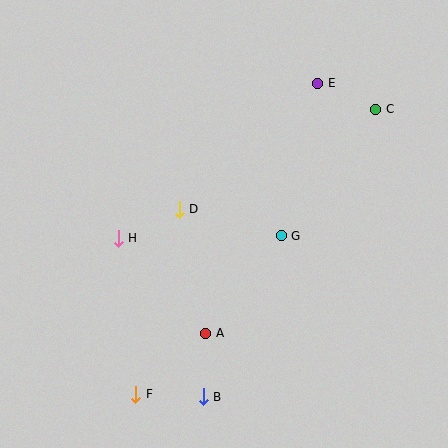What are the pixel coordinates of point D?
Point D is at (179, 209).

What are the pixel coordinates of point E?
Point E is at (318, 83).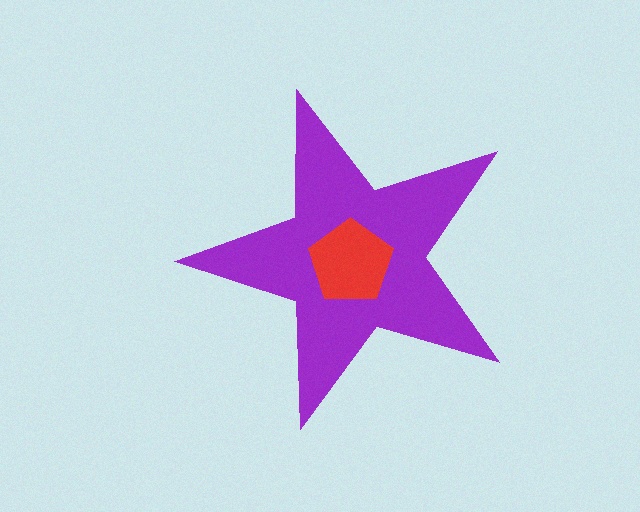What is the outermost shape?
The purple star.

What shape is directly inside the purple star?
The red pentagon.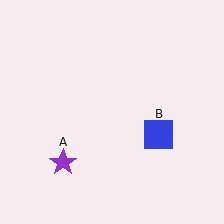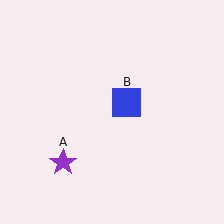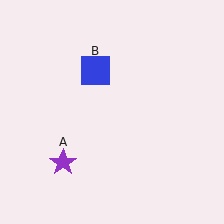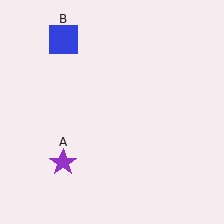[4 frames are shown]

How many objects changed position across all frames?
1 object changed position: blue square (object B).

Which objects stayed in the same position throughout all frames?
Purple star (object A) remained stationary.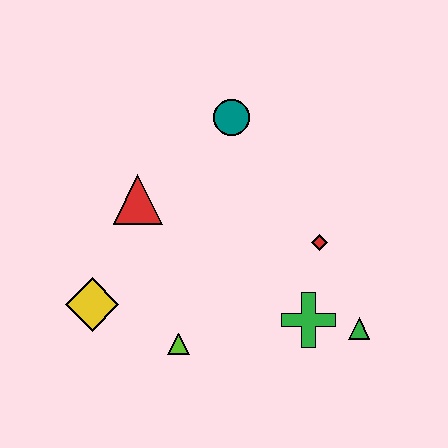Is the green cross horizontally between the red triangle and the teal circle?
No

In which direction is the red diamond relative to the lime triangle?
The red diamond is to the right of the lime triangle.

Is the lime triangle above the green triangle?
No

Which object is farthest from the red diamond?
The yellow diamond is farthest from the red diamond.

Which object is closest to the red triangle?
The yellow diamond is closest to the red triangle.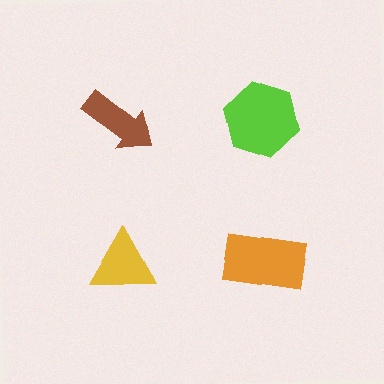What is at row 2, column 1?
A yellow triangle.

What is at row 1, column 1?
A brown arrow.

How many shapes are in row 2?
2 shapes.